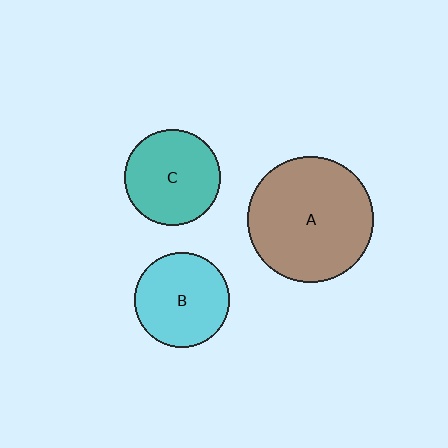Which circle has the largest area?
Circle A (brown).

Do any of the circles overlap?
No, none of the circles overlap.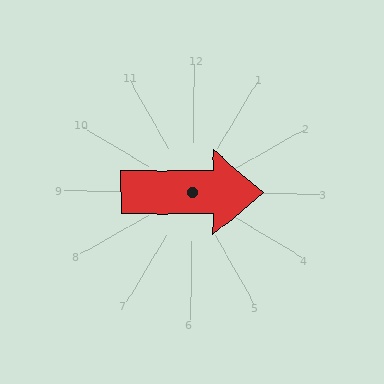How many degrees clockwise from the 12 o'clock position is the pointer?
Approximately 89 degrees.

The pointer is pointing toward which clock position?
Roughly 3 o'clock.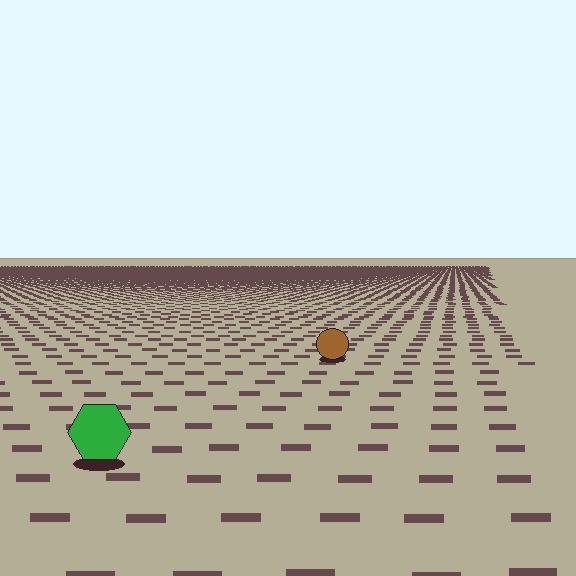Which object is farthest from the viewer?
The brown circle is farthest from the viewer. It appears smaller and the ground texture around it is denser.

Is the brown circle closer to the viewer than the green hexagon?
No. The green hexagon is closer — you can tell from the texture gradient: the ground texture is coarser near it.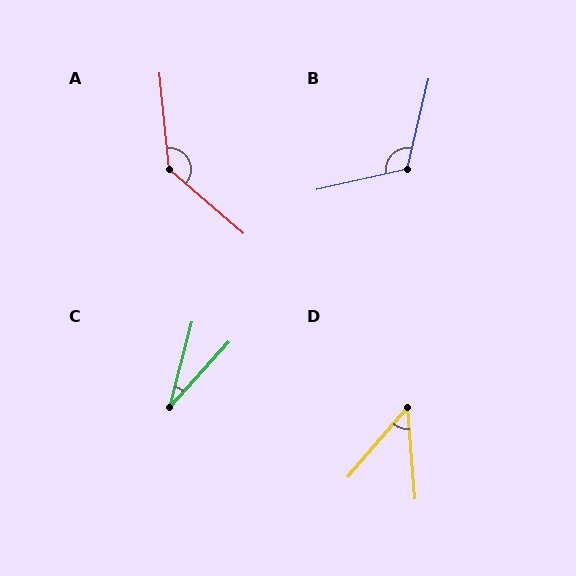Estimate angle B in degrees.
Approximately 116 degrees.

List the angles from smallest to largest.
C (28°), D (46°), B (116°), A (136°).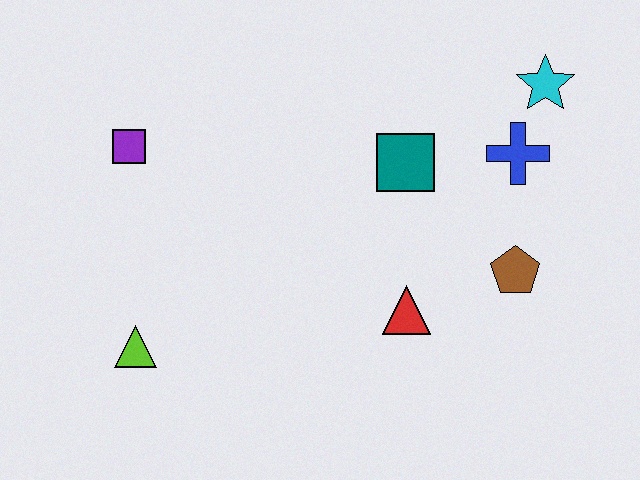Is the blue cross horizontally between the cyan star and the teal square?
Yes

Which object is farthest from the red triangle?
The purple square is farthest from the red triangle.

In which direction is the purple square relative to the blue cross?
The purple square is to the left of the blue cross.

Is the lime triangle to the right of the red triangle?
No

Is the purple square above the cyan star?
No